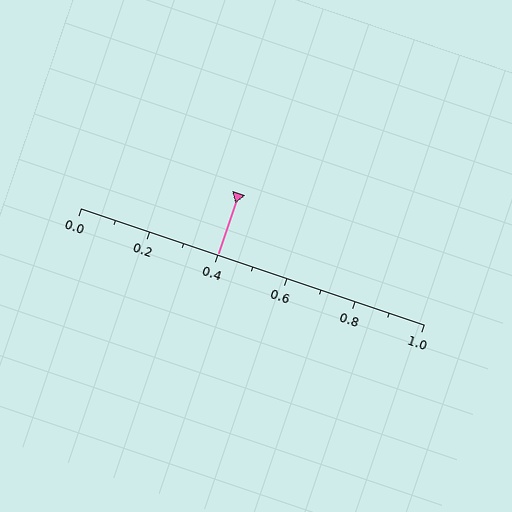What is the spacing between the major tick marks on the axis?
The major ticks are spaced 0.2 apart.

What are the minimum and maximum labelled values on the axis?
The axis runs from 0.0 to 1.0.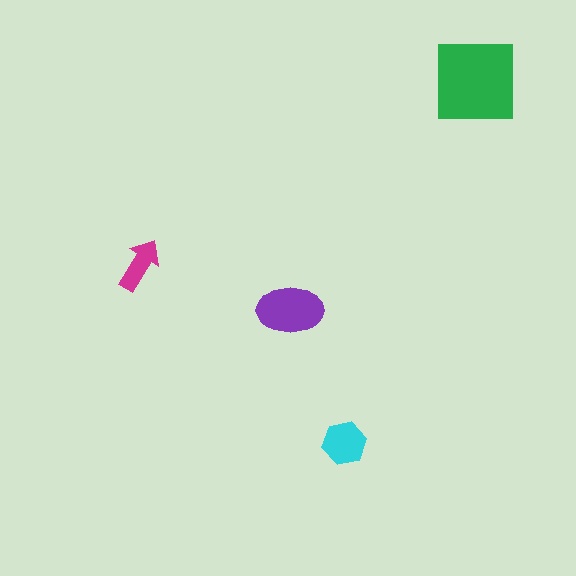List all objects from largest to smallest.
The green square, the purple ellipse, the cyan hexagon, the magenta arrow.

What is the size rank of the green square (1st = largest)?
1st.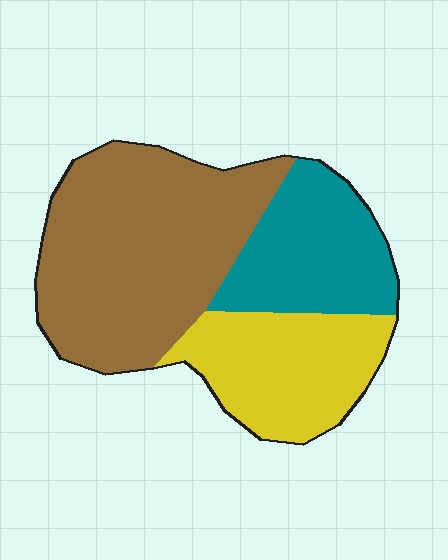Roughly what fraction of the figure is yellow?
Yellow covers roughly 25% of the figure.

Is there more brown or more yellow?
Brown.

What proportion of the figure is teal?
Teal covers about 25% of the figure.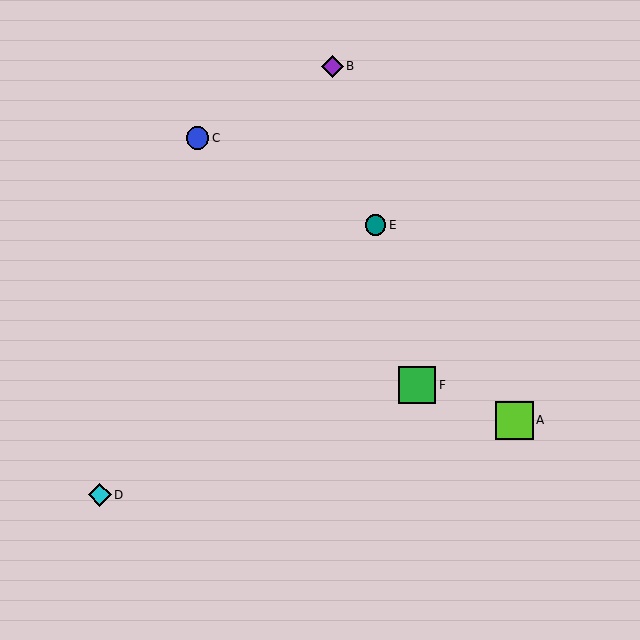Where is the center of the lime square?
The center of the lime square is at (514, 420).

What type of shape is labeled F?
Shape F is a green square.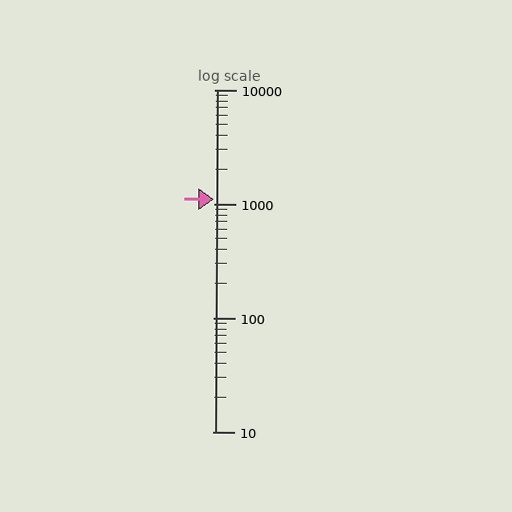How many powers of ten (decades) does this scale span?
The scale spans 3 decades, from 10 to 10000.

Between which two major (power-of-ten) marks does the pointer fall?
The pointer is between 1000 and 10000.